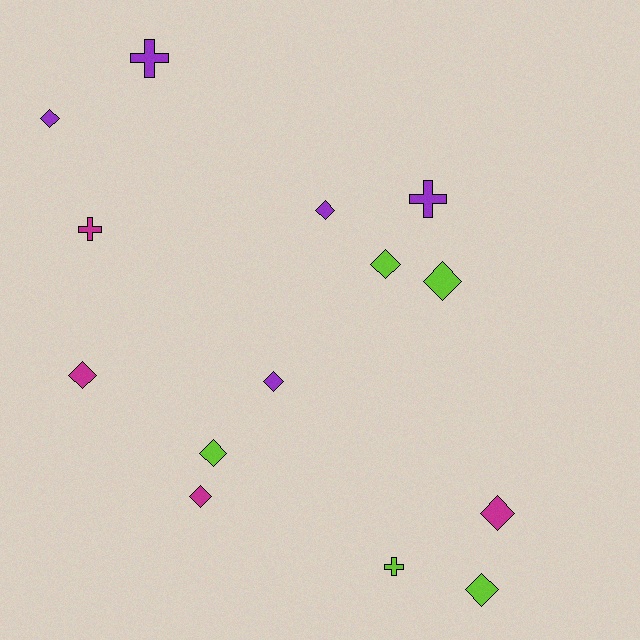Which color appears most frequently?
Purple, with 5 objects.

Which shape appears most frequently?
Diamond, with 10 objects.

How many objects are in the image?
There are 14 objects.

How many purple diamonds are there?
There are 3 purple diamonds.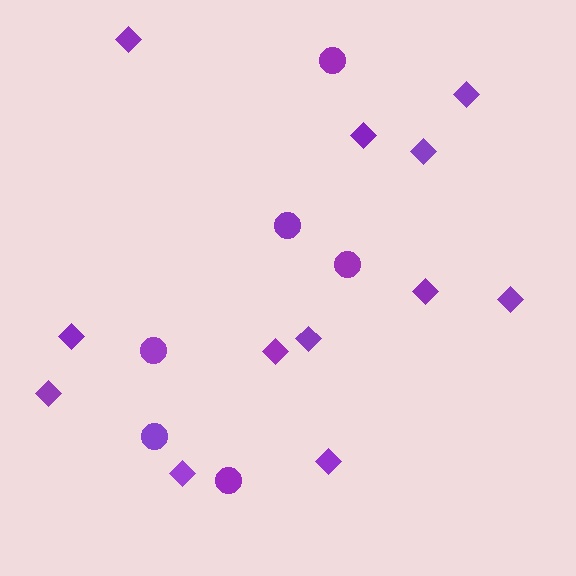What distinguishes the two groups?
There are 2 groups: one group of diamonds (12) and one group of circles (6).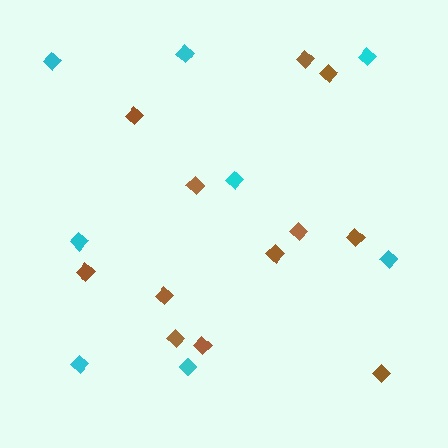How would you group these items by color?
There are 2 groups: one group of brown diamonds (12) and one group of cyan diamonds (8).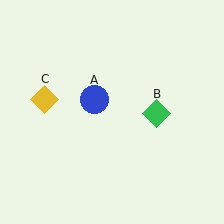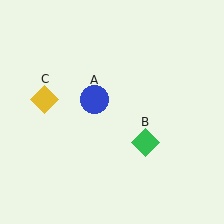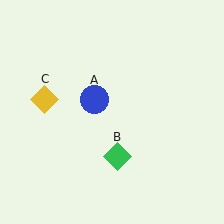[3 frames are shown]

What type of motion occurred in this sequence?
The green diamond (object B) rotated clockwise around the center of the scene.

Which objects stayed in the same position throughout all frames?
Blue circle (object A) and yellow diamond (object C) remained stationary.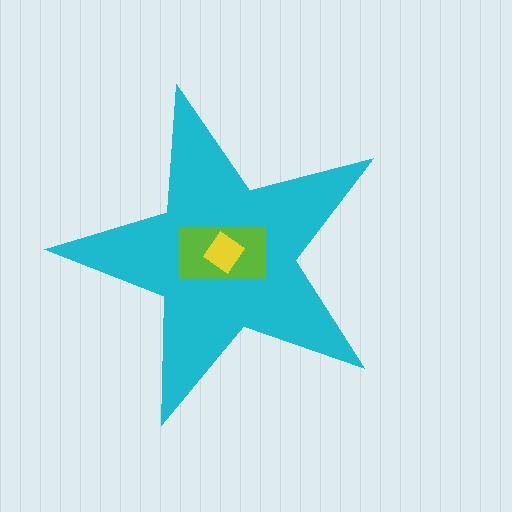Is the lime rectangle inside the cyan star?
Yes.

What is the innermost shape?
The yellow diamond.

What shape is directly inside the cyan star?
The lime rectangle.